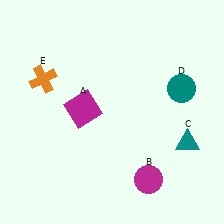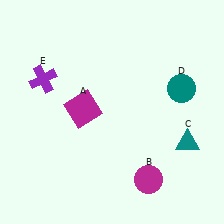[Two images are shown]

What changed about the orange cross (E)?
In Image 1, E is orange. In Image 2, it changed to purple.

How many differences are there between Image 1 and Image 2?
There is 1 difference between the two images.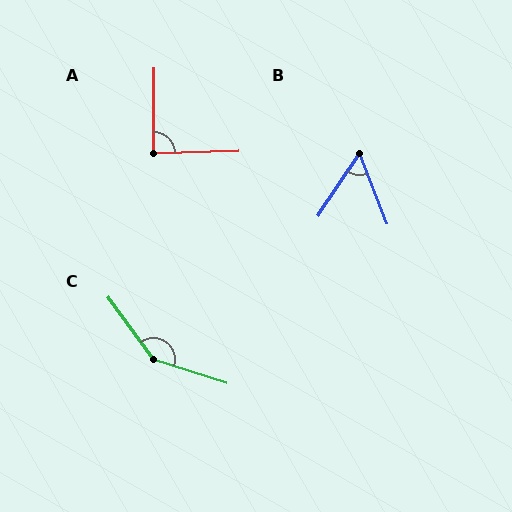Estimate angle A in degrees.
Approximately 87 degrees.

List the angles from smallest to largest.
B (55°), A (87°), C (144°).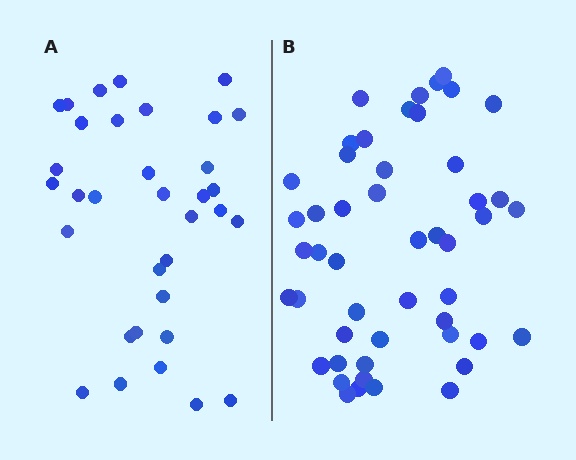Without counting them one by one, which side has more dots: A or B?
Region B (the right region) has more dots.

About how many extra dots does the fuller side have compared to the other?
Region B has approximately 15 more dots than region A.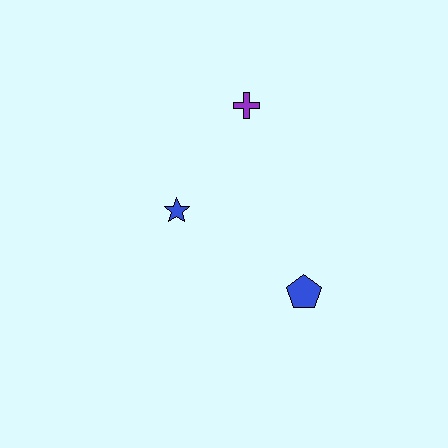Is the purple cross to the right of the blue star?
Yes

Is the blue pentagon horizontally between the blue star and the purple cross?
No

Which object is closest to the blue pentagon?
The blue star is closest to the blue pentagon.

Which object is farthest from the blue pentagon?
The purple cross is farthest from the blue pentagon.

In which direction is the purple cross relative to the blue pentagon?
The purple cross is above the blue pentagon.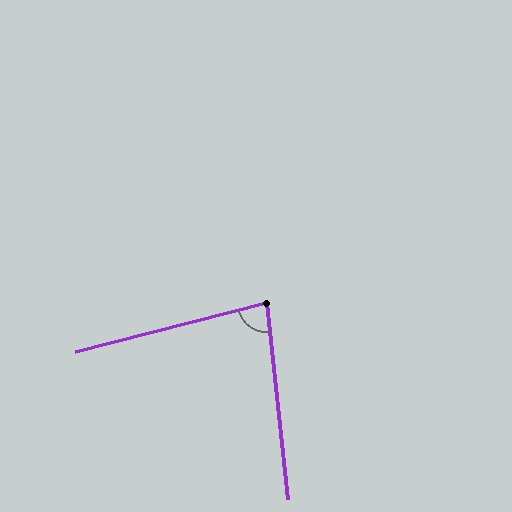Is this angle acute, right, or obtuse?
It is acute.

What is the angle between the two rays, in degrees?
Approximately 82 degrees.